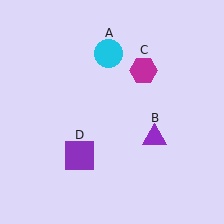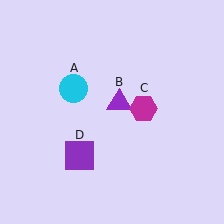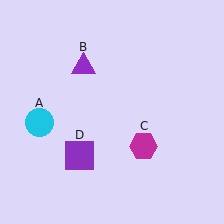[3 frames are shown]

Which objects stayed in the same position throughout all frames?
Purple square (object D) remained stationary.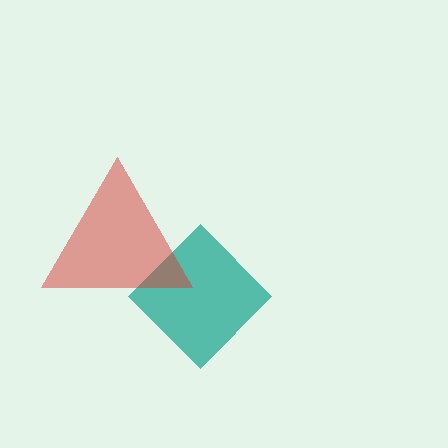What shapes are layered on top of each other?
The layered shapes are: a teal diamond, a red triangle.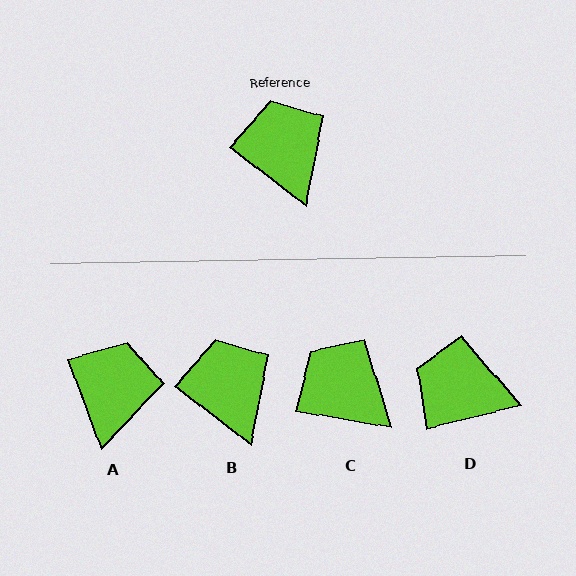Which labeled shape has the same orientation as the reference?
B.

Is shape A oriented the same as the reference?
No, it is off by about 32 degrees.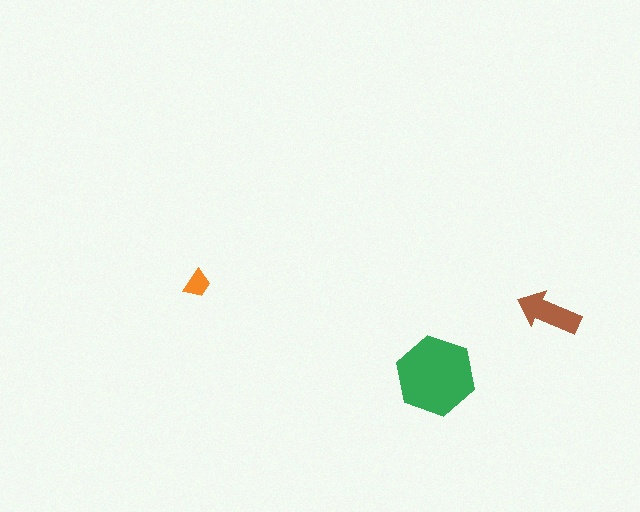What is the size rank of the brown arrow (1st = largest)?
2nd.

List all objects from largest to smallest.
The green hexagon, the brown arrow, the orange trapezoid.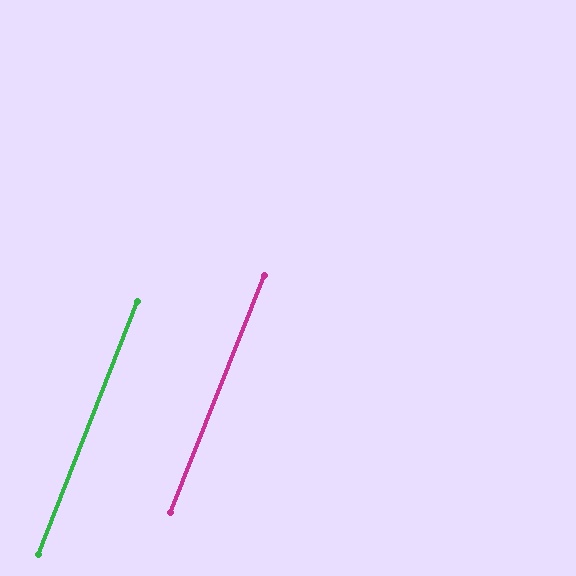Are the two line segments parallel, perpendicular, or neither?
Parallel — their directions differ by only 0.5°.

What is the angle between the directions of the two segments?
Approximately 0 degrees.